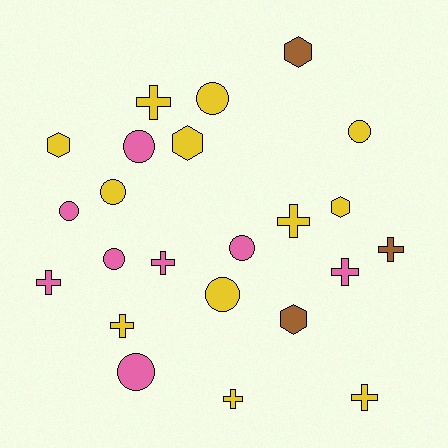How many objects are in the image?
There are 23 objects.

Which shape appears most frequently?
Cross, with 9 objects.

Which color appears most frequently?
Yellow, with 12 objects.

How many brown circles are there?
There are no brown circles.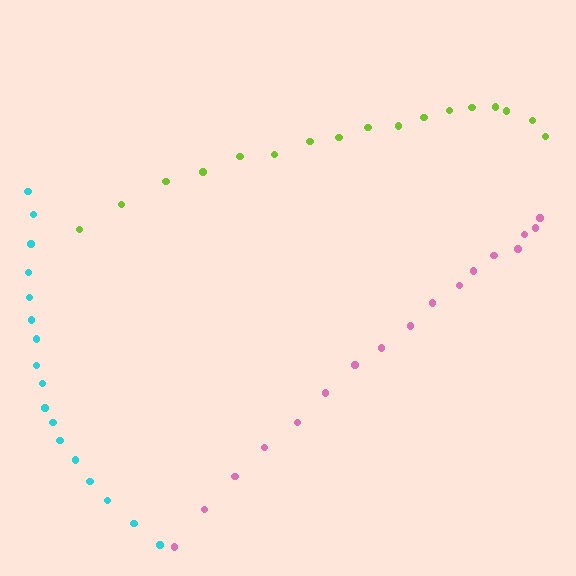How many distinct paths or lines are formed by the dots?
There are 3 distinct paths.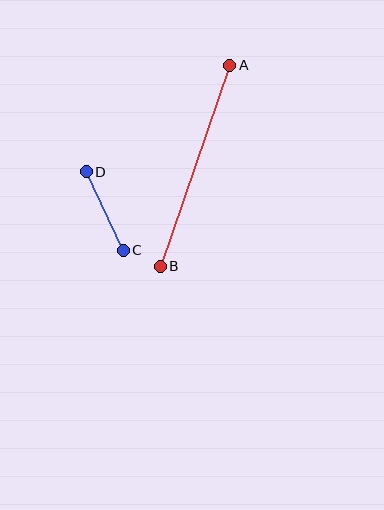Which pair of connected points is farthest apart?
Points A and B are farthest apart.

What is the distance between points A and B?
The distance is approximately 213 pixels.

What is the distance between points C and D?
The distance is approximately 87 pixels.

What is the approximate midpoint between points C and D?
The midpoint is at approximately (105, 211) pixels.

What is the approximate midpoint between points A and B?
The midpoint is at approximately (195, 166) pixels.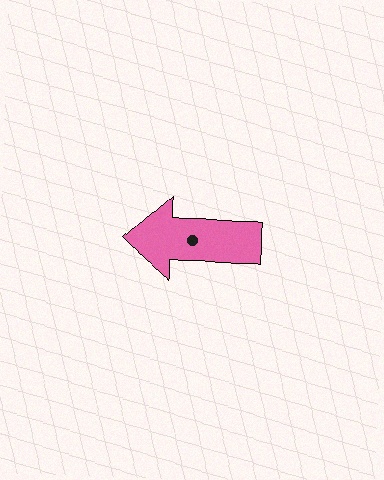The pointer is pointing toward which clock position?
Roughly 9 o'clock.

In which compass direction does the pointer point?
West.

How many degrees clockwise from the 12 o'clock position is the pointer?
Approximately 271 degrees.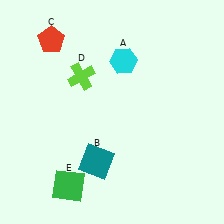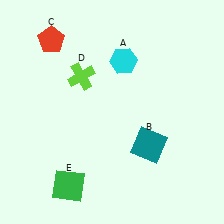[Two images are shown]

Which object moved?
The teal square (B) moved right.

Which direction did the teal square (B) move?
The teal square (B) moved right.